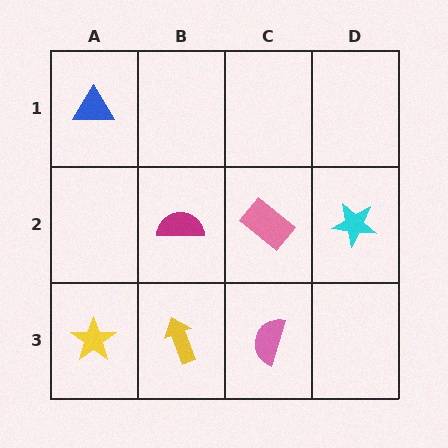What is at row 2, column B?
A magenta semicircle.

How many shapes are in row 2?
3 shapes.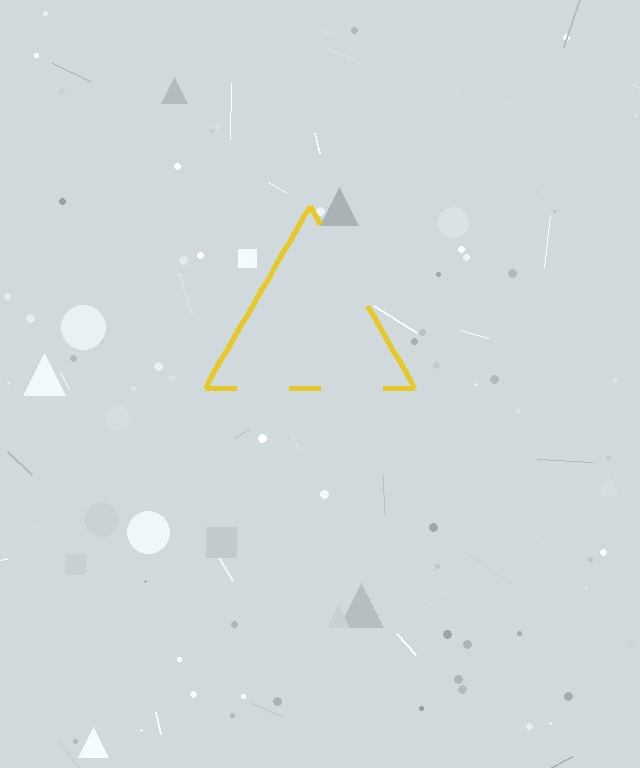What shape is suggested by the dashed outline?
The dashed outline suggests a triangle.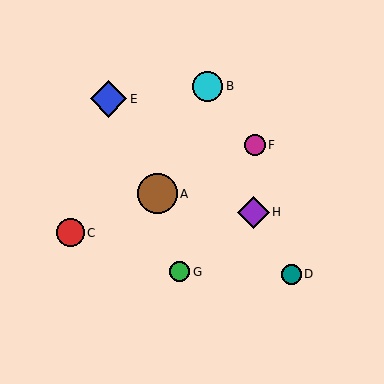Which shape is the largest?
The brown circle (labeled A) is the largest.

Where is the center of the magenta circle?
The center of the magenta circle is at (255, 145).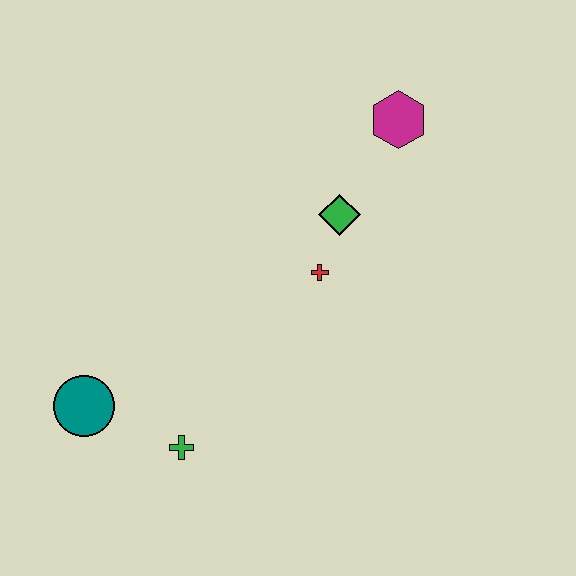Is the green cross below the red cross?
Yes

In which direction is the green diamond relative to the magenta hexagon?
The green diamond is below the magenta hexagon.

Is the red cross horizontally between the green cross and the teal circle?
No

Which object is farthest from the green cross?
The magenta hexagon is farthest from the green cross.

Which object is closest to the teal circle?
The green cross is closest to the teal circle.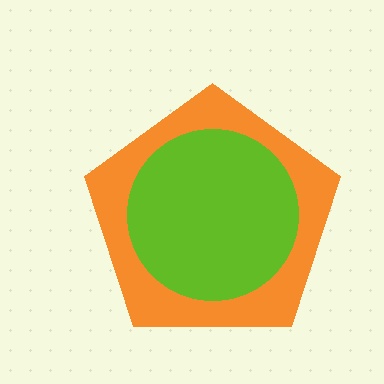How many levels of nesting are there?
2.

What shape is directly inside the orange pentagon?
The lime circle.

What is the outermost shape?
The orange pentagon.